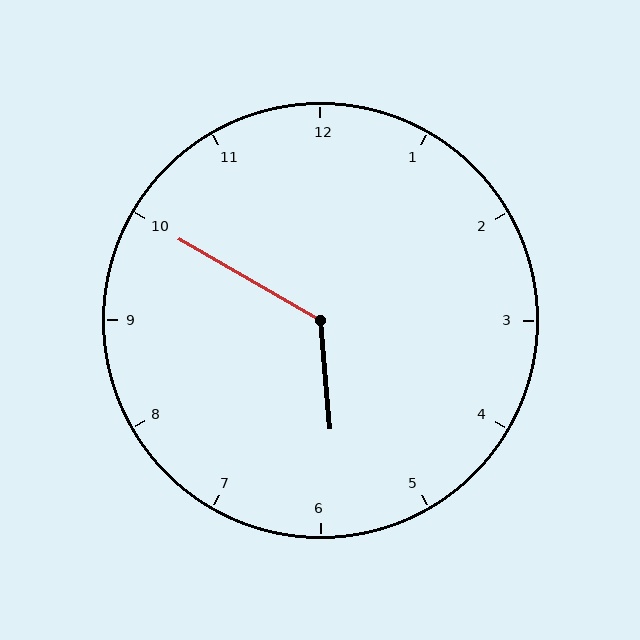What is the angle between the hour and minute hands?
Approximately 125 degrees.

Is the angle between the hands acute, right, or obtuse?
It is obtuse.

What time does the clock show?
5:50.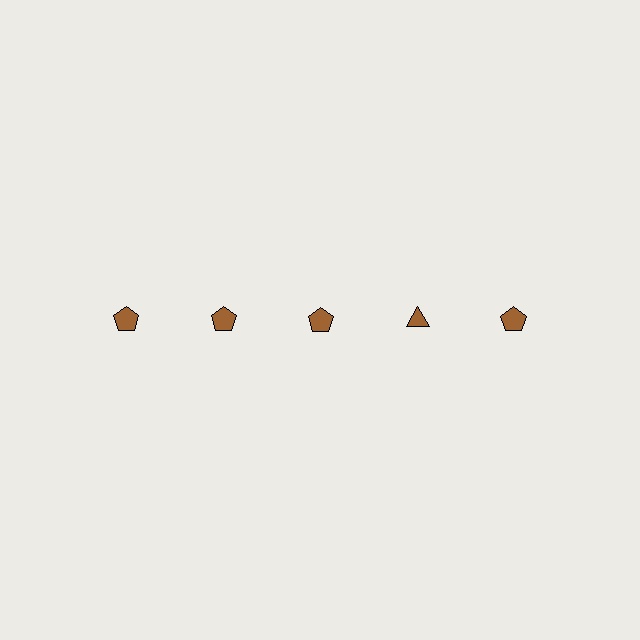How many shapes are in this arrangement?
There are 5 shapes arranged in a grid pattern.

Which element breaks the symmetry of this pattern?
The brown triangle in the top row, second from right column breaks the symmetry. All other shapes are brown pentagons.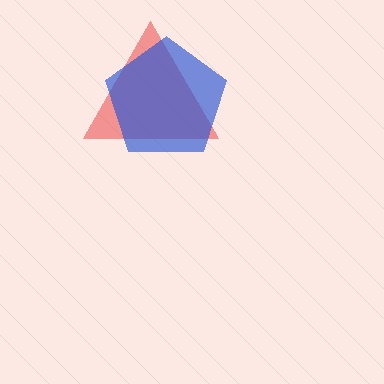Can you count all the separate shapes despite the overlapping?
Yes, there are 2 separate shapes.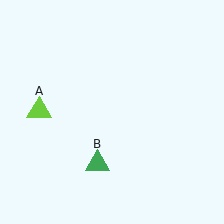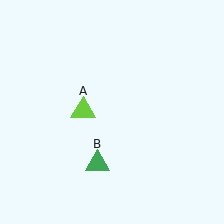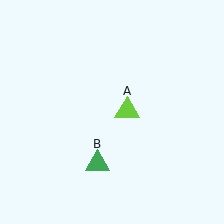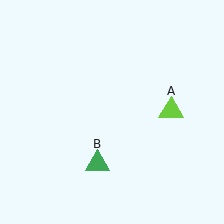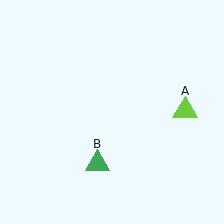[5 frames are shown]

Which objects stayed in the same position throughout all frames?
Green triangle (object B) remained stationary.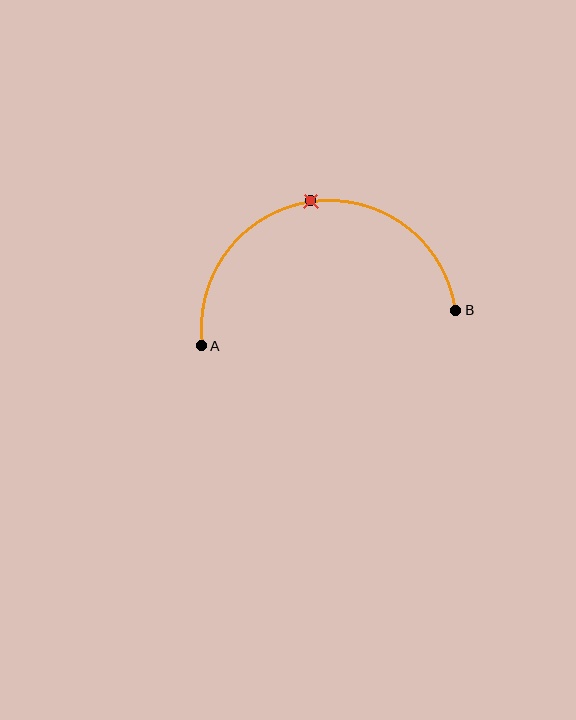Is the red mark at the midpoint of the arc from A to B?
Yes. The red mark lies on the arc at equal arc-length from both A and B — it is the arc midpoint.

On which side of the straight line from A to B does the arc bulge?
The arc bulges above the straight line connecting A and B.